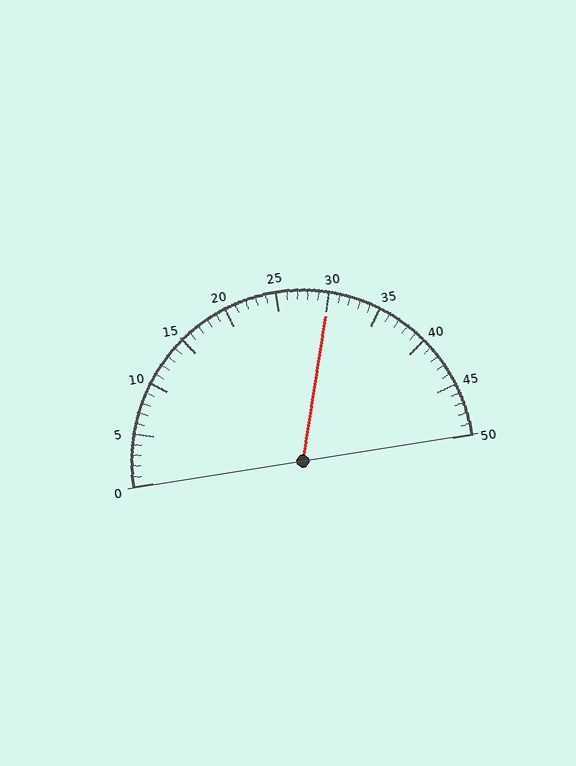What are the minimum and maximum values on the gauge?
The gauge ranges from 0 to 50.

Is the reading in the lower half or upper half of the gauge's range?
The reading is in the upper half of the range (0 to 50).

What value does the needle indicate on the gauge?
The needle indicates approximately 30.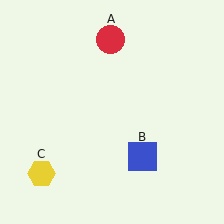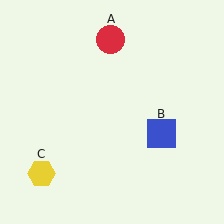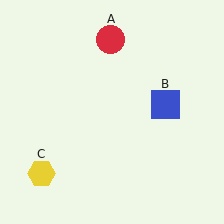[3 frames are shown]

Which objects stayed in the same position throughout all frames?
Red circle (object A) and yellow hexagon (object C) remained stationary.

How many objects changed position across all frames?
1 object changed position: blue square (object B).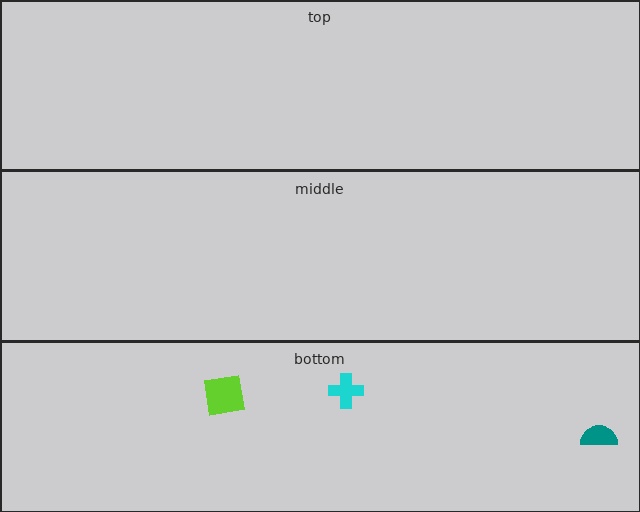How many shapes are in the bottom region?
3.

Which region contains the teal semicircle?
The bottom region.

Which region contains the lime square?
The bottom region.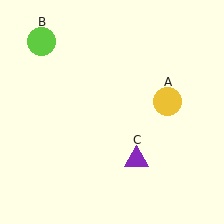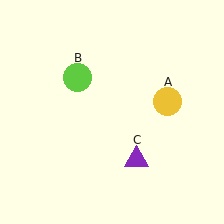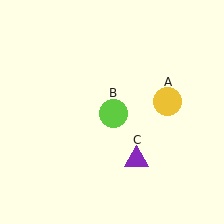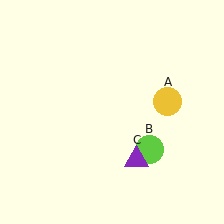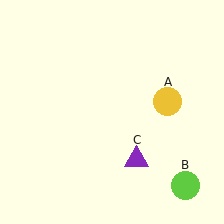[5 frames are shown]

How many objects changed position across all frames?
1 object changed position: lime circle (object B).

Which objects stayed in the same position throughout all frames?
Yellow circle (object A) and purple triangle (object C) remained stationary.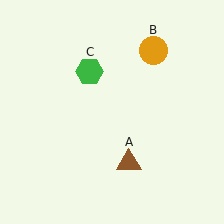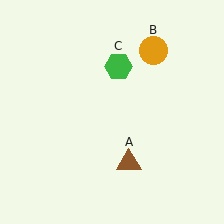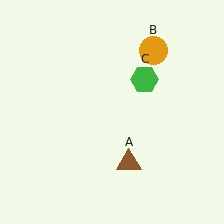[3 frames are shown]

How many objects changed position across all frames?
1 object changed position: green hexagon (object C).